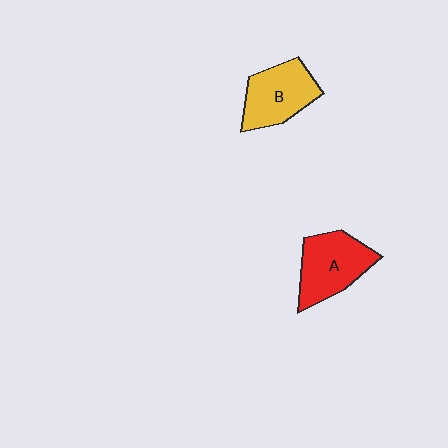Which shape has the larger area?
Shape A (red).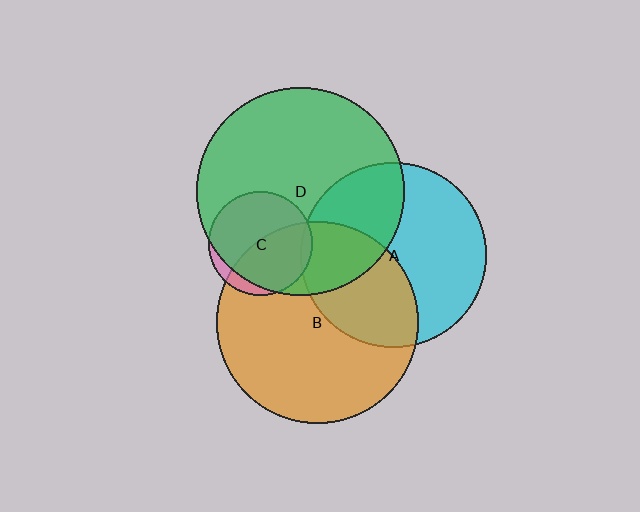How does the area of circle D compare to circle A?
Approximately 1.3 times.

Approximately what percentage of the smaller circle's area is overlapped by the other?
Approximately 5%.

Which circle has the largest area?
Circle D (green).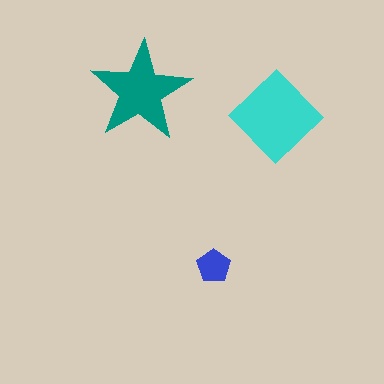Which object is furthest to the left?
The teal star is leftmost.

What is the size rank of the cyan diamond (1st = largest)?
1st.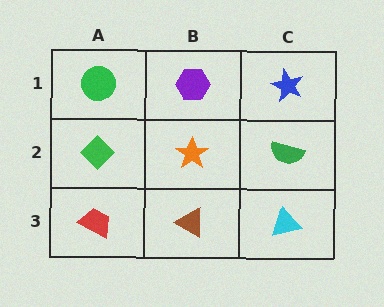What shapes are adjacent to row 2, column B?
A purple hexagon (row 1, column B), a brown triangle (row 3, column B), a green diamond (row 2, column A), a green semicircle (row 2, column C).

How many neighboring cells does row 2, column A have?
3.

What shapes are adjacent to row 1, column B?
An orange star (row 2, column B), a green circle (row 1, column A), a blue star (row 1, column C).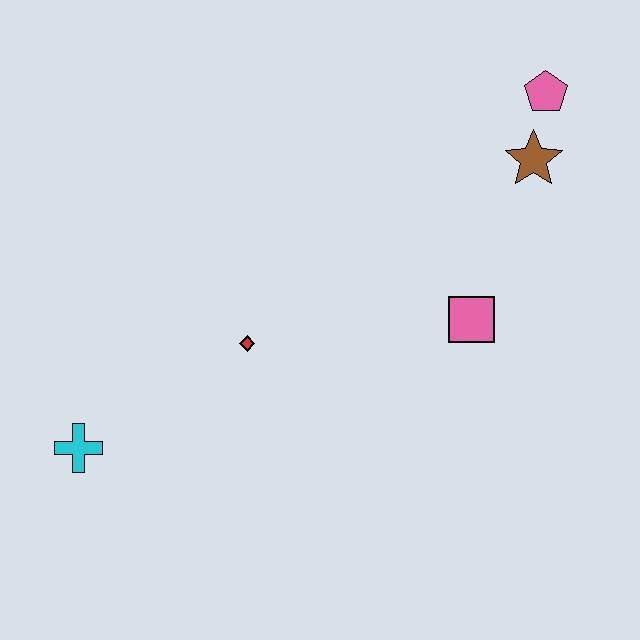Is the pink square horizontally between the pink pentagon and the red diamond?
Yes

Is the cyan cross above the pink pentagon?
No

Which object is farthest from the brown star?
The cyan cross is farthest from the brown star.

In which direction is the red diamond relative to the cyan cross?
The red diamond is to the right of the cyan cross.